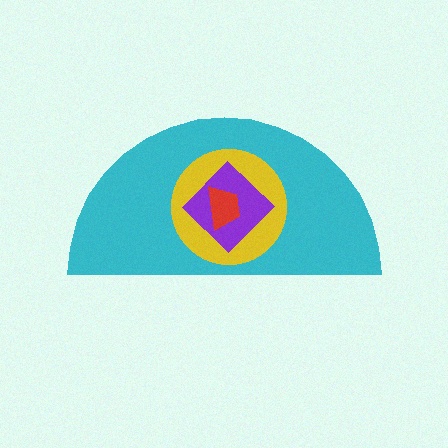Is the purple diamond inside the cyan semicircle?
Yes.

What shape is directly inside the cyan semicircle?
The yellow circle.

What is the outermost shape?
The cyan semicircle.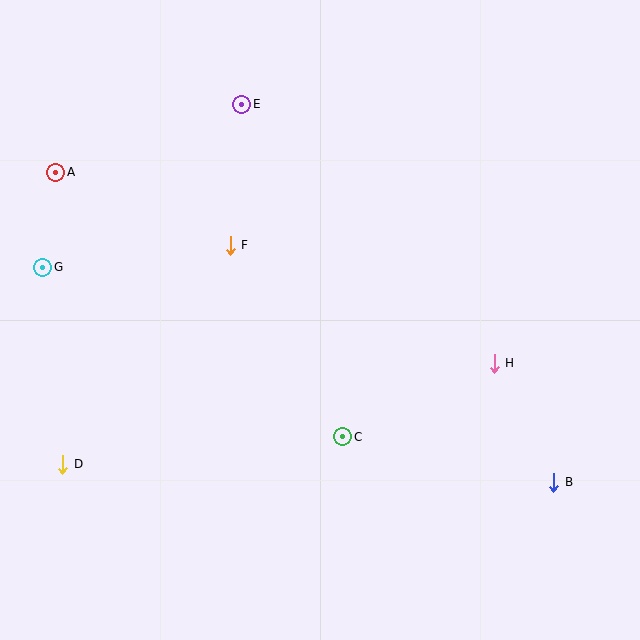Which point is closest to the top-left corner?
Point A is closest to the top-left corner.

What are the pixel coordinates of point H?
Point H is at (494, 363).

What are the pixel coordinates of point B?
Point B is at (554, 482).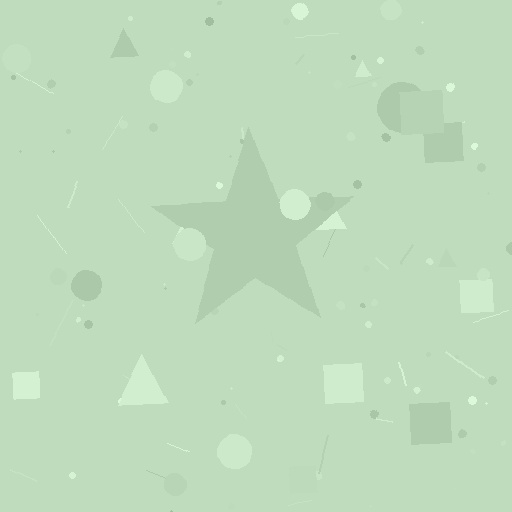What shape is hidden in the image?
A star is hidden in the image.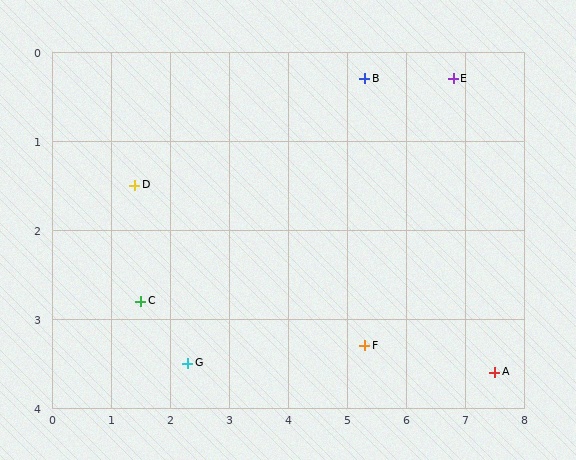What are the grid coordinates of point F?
Point F is at approximately (5.3, 3.3).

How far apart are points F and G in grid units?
Points F and G are about 3.0 grid units apart.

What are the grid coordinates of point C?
Point C is at approximately (1.5, 2.8).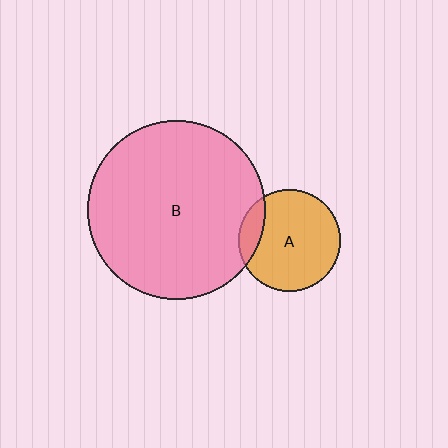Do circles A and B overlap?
Yes.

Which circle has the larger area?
Circle B (pink).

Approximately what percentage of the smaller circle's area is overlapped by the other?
Approximately 15%.